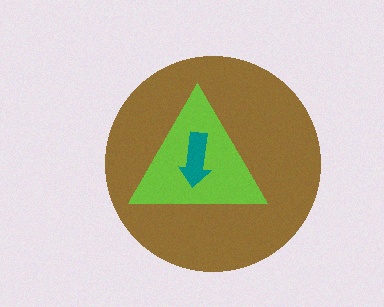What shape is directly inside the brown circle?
The lime triangle.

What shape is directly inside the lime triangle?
The teal arrow.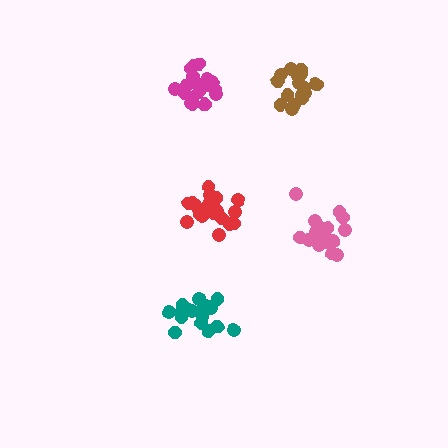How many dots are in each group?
Group 1: 20 dots, Group 2: 20 dots, Group 3: 20 dots, Group 4: 20 dots, Group 5: 19 dots (99 total).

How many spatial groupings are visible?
There are 5 spatial groupings.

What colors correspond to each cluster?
The clusters are colored: pink, red, magenta, teal, brown.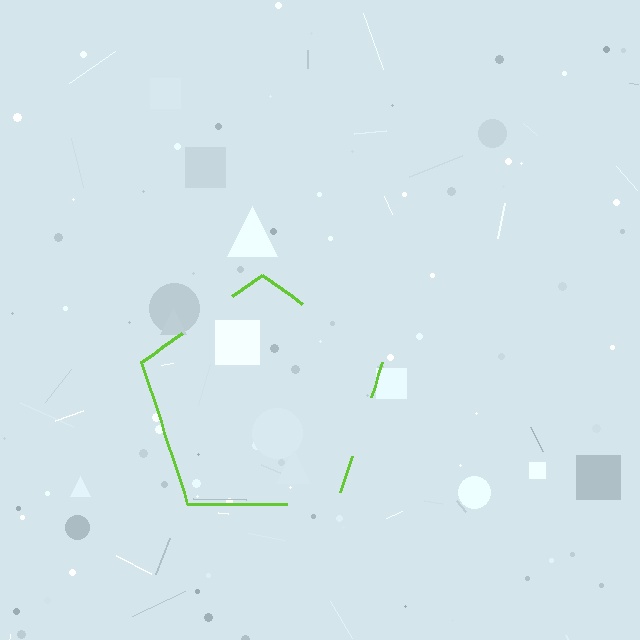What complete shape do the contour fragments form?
The contour fragments form a pentagon.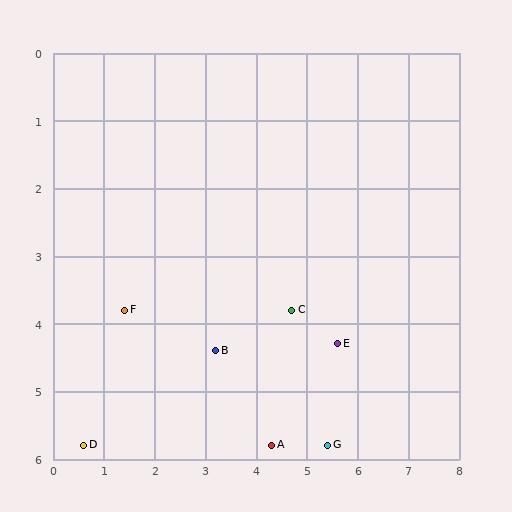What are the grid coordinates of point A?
Point A is at approximately (4.3, 5.8).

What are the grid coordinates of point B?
Point B is at approximately (3.2, 4.4).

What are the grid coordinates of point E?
Point E is at approximately (5.6, 4.3).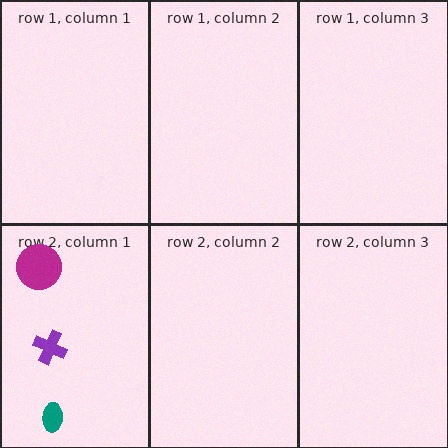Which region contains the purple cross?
The row 2, column 1 region.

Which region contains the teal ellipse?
The row 2, column 1 region.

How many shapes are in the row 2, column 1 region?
3.